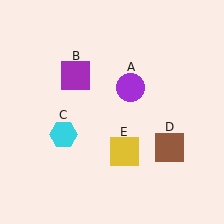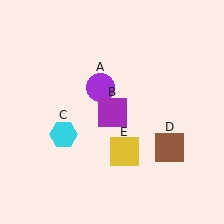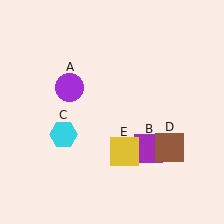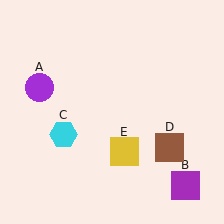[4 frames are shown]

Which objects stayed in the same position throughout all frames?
Cyan hexagon (object C) and brown square (object D) and yellow square (object E) remained stationary.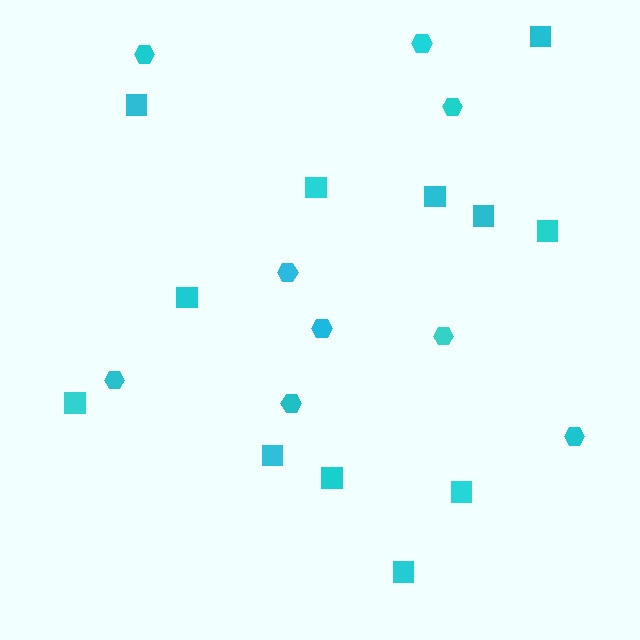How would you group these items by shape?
There are 2 groups: one group of squares (12) and one group of hexagons (9).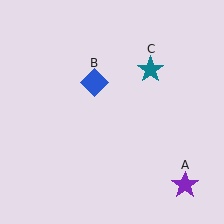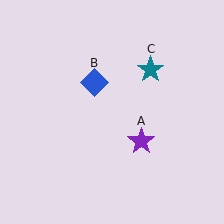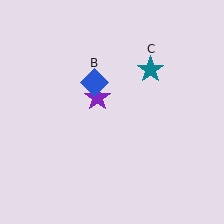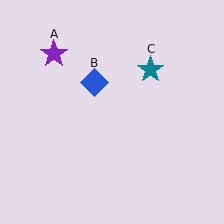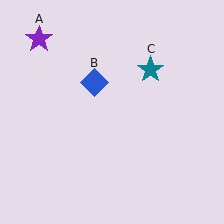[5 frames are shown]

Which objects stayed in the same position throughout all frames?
Blue diamond (object B) and teal star (object C) remained stationary.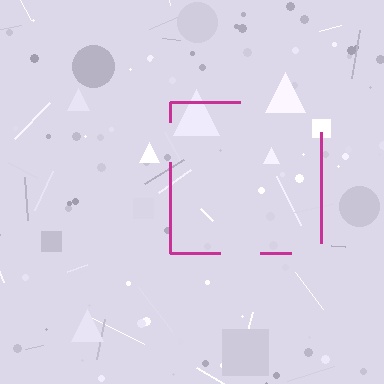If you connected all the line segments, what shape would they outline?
They would outline a square.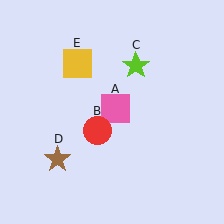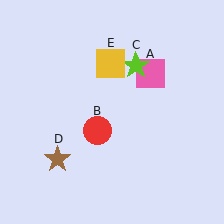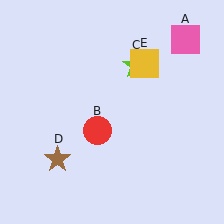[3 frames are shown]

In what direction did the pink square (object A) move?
The pink square (object A) moved up and to the right.